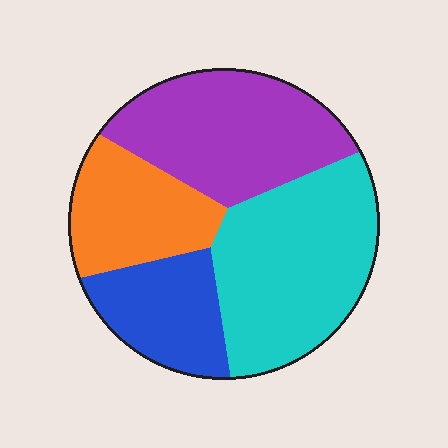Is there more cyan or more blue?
Cyan.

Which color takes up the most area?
Cyan, at roughly 35%.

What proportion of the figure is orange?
Orange takes up between a sixth and a third of the figure.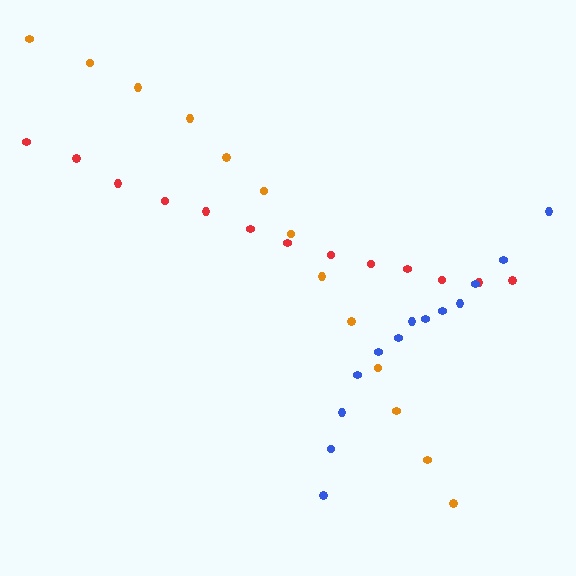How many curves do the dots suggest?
There are 3 distinct paths.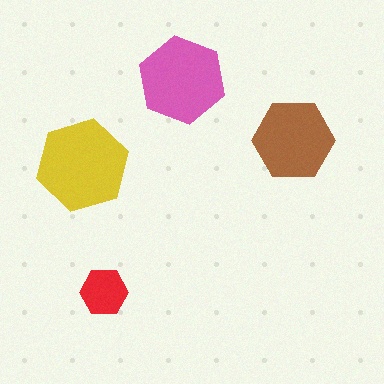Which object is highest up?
The pink hexagon is topmost.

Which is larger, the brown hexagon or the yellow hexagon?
The yellow one.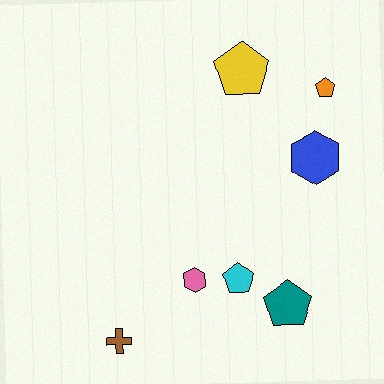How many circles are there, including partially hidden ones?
There are no circles.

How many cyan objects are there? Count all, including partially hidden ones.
There is 1 cyan object.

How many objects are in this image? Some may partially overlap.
There are 7 objects.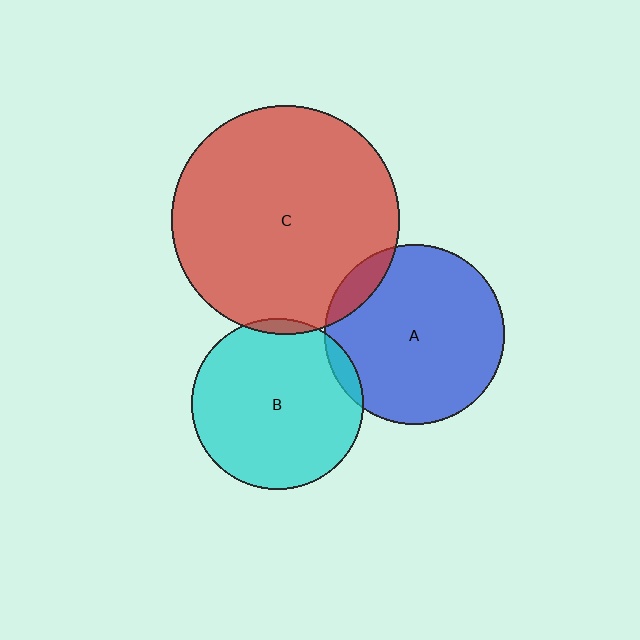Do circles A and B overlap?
Yes.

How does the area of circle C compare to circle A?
Approximately 1.6 times.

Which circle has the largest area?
Circle C (red).